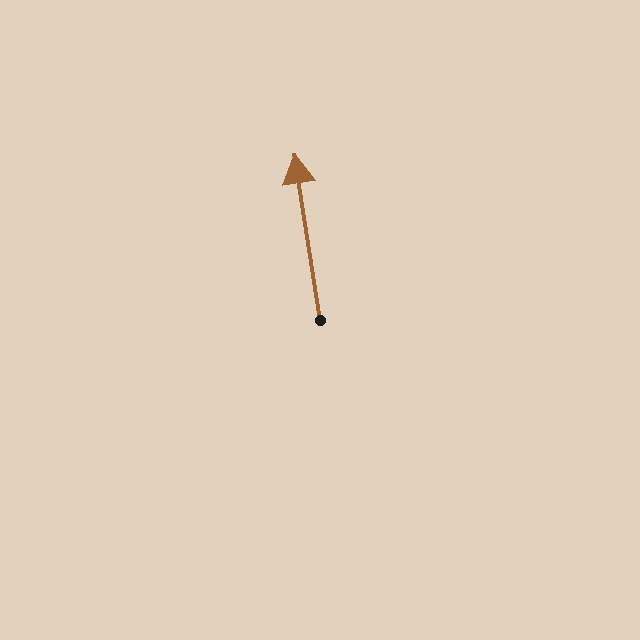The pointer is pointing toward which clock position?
Roughly 12 o'clock.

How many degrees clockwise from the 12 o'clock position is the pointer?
Approximately 351 degrees.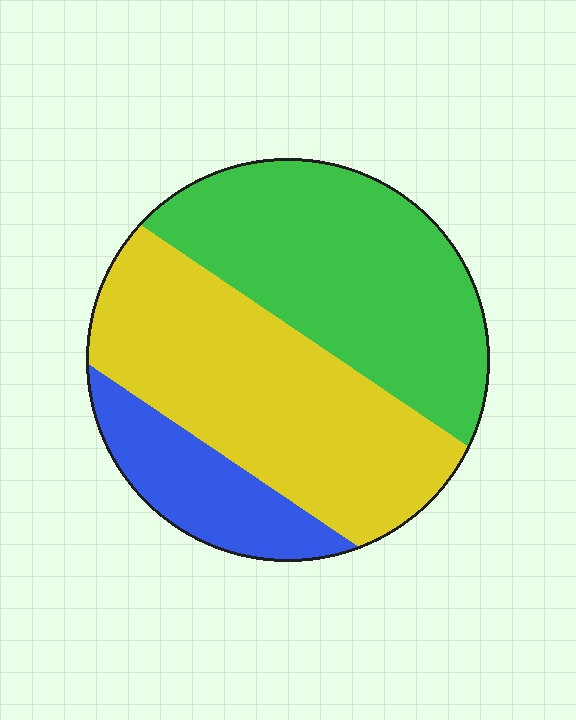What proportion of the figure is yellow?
Yellow covers 43% of the figure.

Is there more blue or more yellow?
Yellow.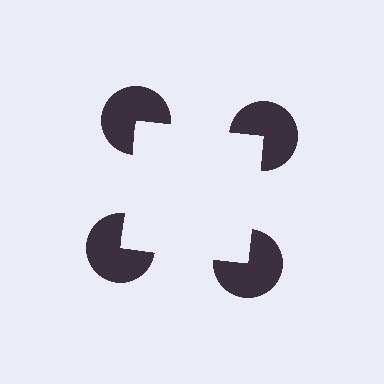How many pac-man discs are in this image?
There are 4 — one at each vertex of the illusory square.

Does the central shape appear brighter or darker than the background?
It typically appears slightly brighter than the background, even though no actual brightness change is drawn.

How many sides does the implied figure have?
4 sides.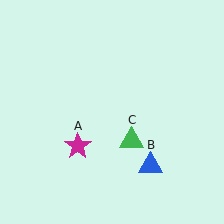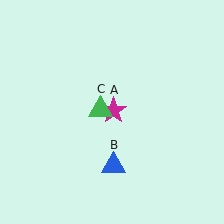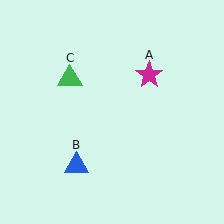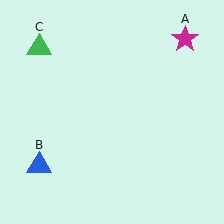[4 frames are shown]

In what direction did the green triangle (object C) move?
The green triangle (object C) moved up and to the left.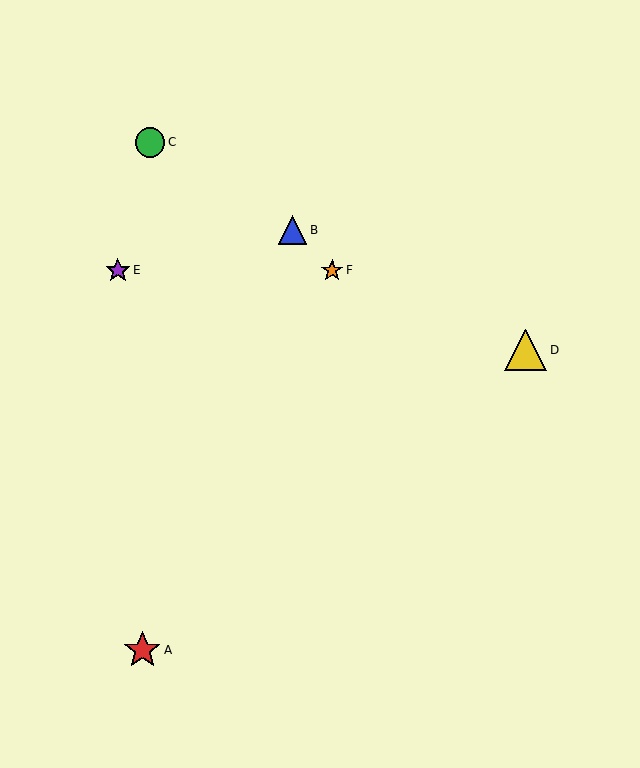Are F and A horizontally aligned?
No, F is at y≈270 and A is at y≈650.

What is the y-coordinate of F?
Object F is at y≈270.